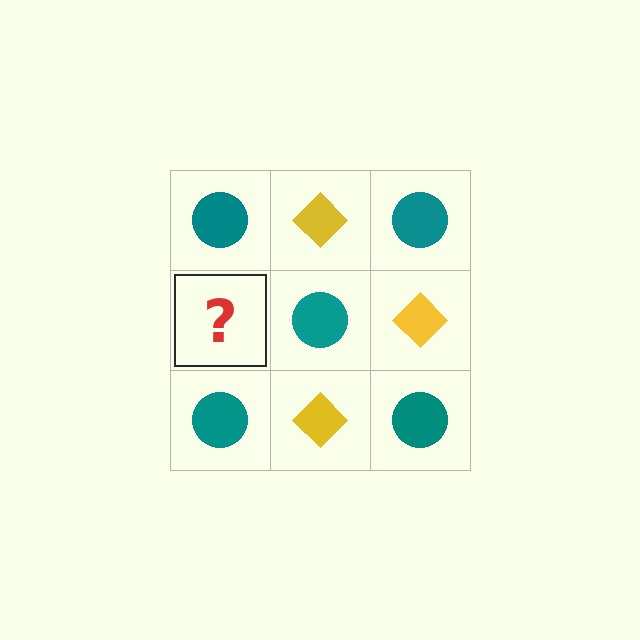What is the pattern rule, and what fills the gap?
The rule is that it alternates teal circle and yellow diamond in a checkerboard pattern. The gap should be filled with a yellow diamond.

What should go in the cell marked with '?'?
The missing cell should contain a yellow diamond.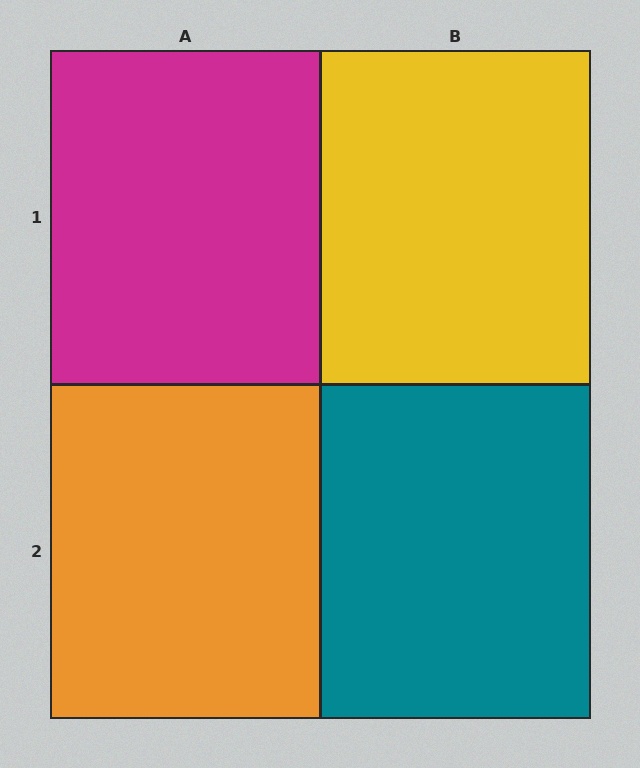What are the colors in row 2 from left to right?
Orange, teal.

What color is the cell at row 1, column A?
Magenta.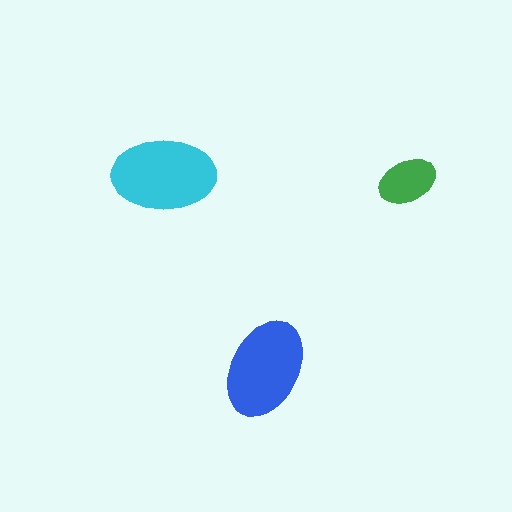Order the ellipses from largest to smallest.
the cyan one, the blue one, the green one.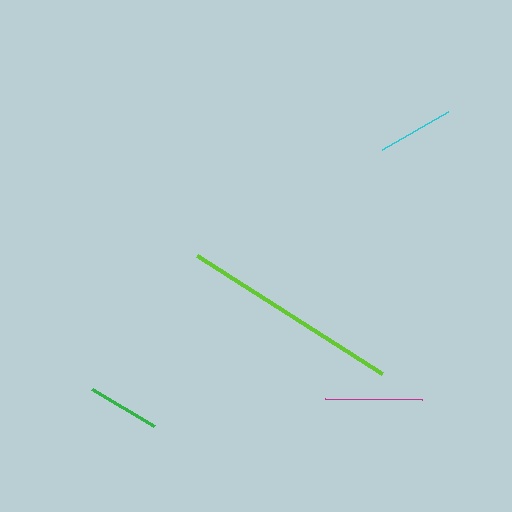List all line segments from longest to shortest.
From longest to shortest: lime, magenta, cyan, green.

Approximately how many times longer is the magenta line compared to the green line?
The magenta line is approximately 1.3 times the length of the green line.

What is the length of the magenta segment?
The magenta segment is approximately 97 pixels long.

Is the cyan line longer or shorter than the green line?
The cyan line is longer than the green line.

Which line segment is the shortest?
The green line is the shortest at approximately 72 pixels.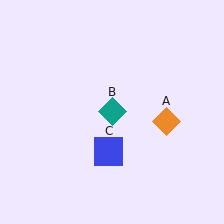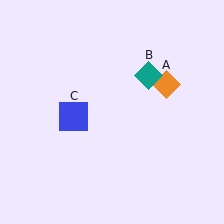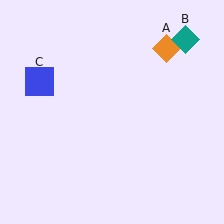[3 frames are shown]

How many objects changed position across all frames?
3 objects changed position: orange diamond (object A), teal diamond (object B), blue square (object C).